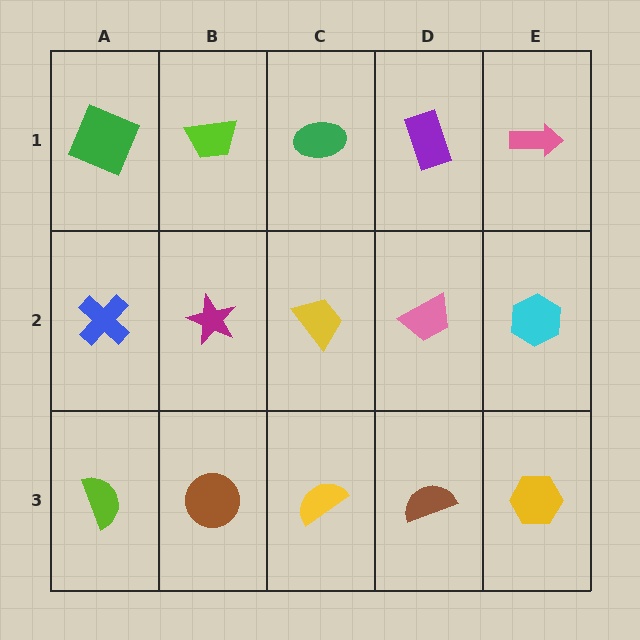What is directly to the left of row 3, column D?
A yellow semicircle.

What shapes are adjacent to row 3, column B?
A magenta star (row 2, column B), a lime semicircle (row 3, column A), a yellow semicircle (row 3, column C).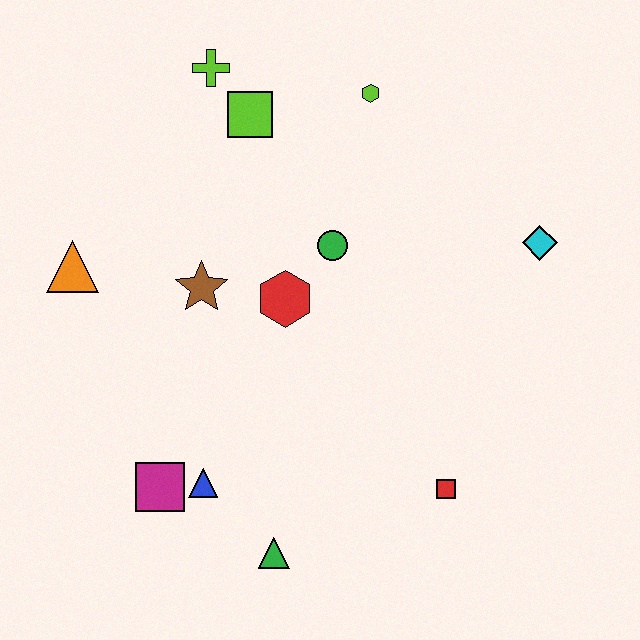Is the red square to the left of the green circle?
No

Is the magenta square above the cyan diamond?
No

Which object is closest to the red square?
The green triangle is closest to the red square.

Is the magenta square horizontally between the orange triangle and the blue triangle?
Yes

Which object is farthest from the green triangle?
The lime cross is farthest from the green triangle.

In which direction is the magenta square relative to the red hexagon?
The magenta square is below the red hexagon.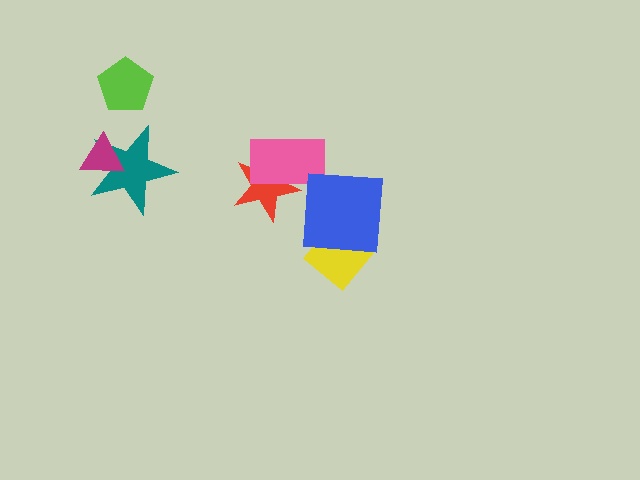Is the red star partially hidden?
Yes, it is partially covered by another shape.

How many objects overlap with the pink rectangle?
1 object overlaps with the pink rectangle.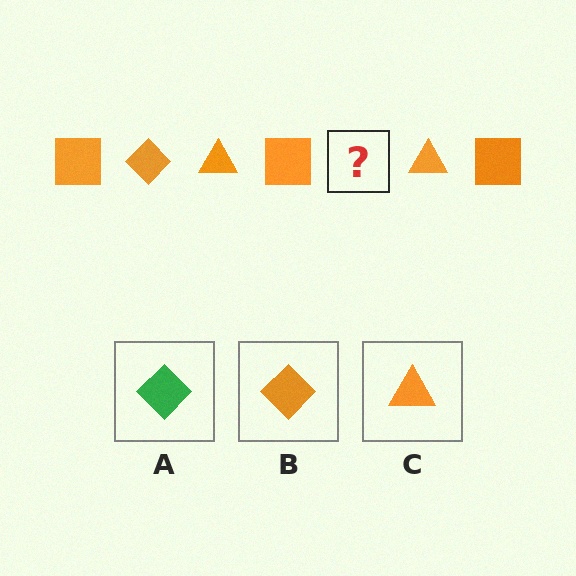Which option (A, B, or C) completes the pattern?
B.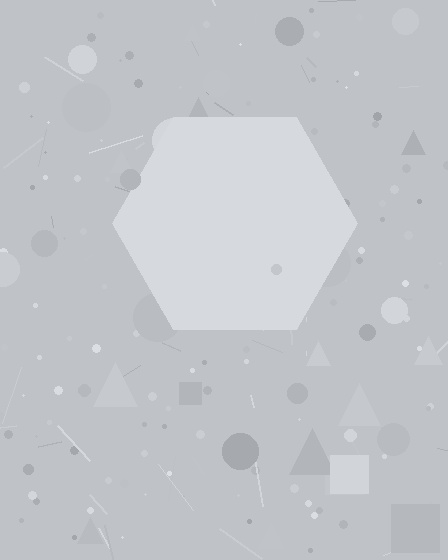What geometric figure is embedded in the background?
A hexagon is embedded in the background.